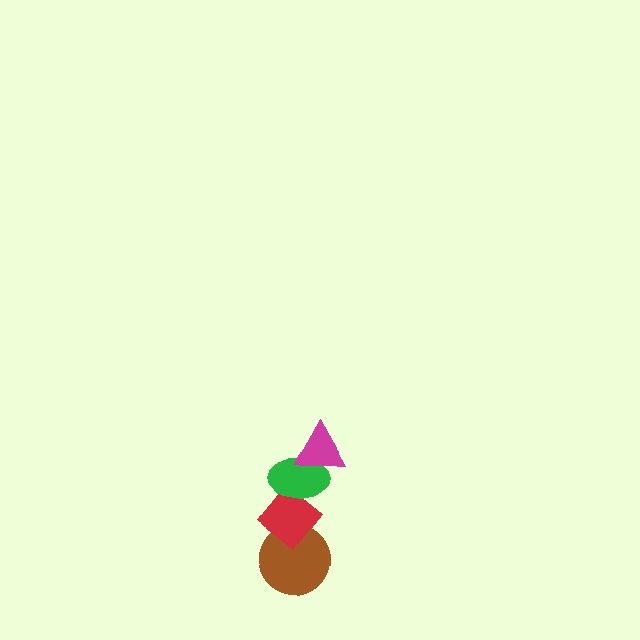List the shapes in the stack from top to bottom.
From top to bottom: the magenta triangle, the green ellipse, the red diamond, the brown circle.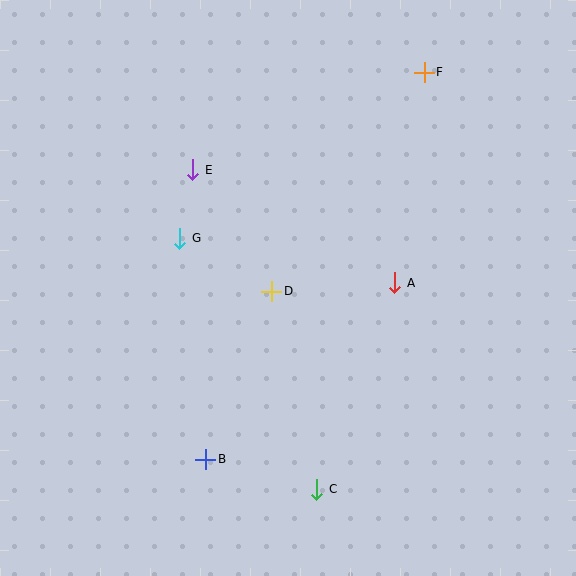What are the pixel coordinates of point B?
Point B is at (206, 459).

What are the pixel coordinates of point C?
Point C is at (317, 489).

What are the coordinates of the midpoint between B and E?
The midpoint between B and E is at (199, 315).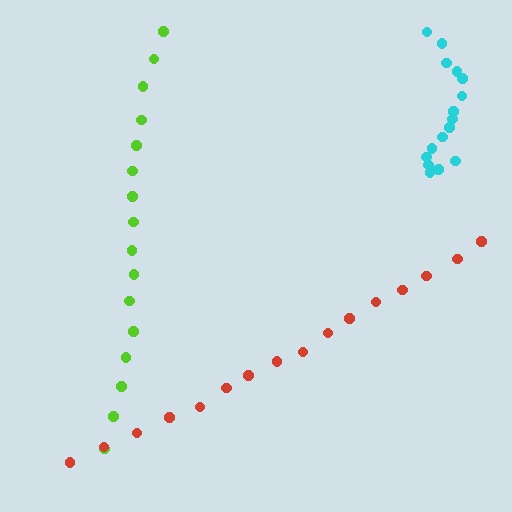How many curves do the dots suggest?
There are 3 distinct paths.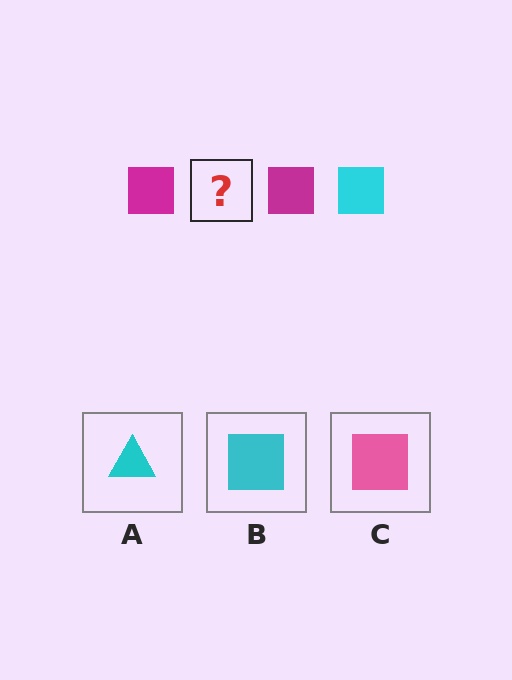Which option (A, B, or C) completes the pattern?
B.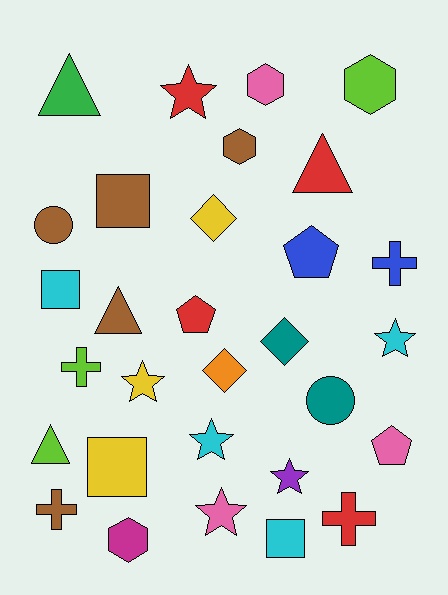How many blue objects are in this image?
There are 2 blue objects.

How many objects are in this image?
There are 30 objects.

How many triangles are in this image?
There are 4 triangles.